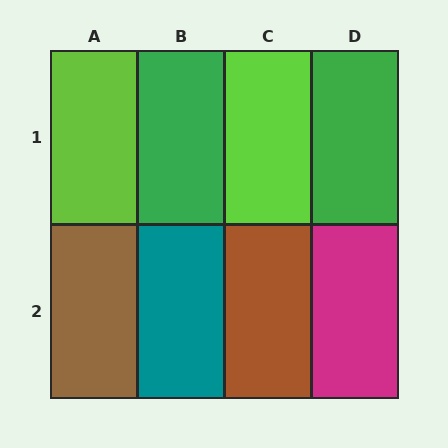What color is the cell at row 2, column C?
Brown.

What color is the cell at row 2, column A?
Brown.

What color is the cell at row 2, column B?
Teal.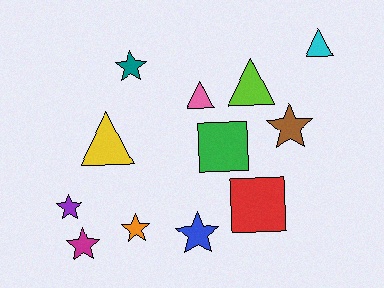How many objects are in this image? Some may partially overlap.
There are 12 objects.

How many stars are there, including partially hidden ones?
There are 6 stars.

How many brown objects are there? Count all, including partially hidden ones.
There is 1 brown object.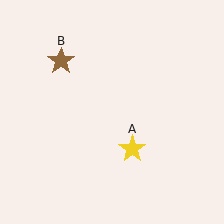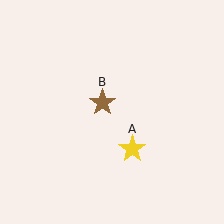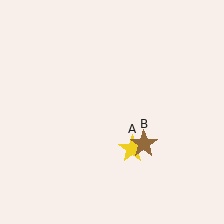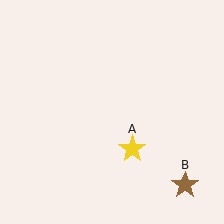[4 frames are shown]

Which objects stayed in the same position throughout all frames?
Yellow star (object A) remained stationary.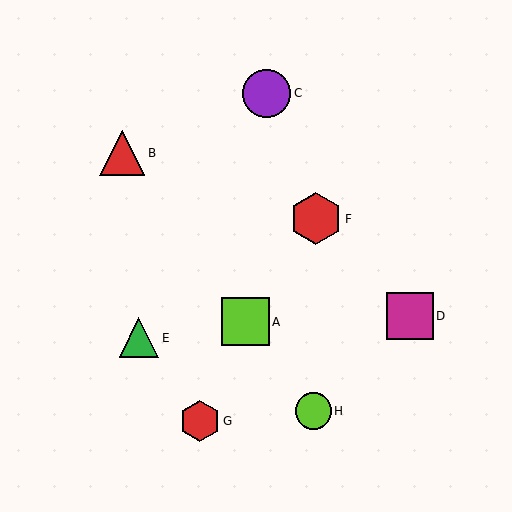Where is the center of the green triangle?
The center of the green triangle is at (139, 338).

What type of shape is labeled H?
Shape H is a lime circle.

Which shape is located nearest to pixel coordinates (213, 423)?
The red hexagon (labeled G) at (200, 421) is nearest to that location.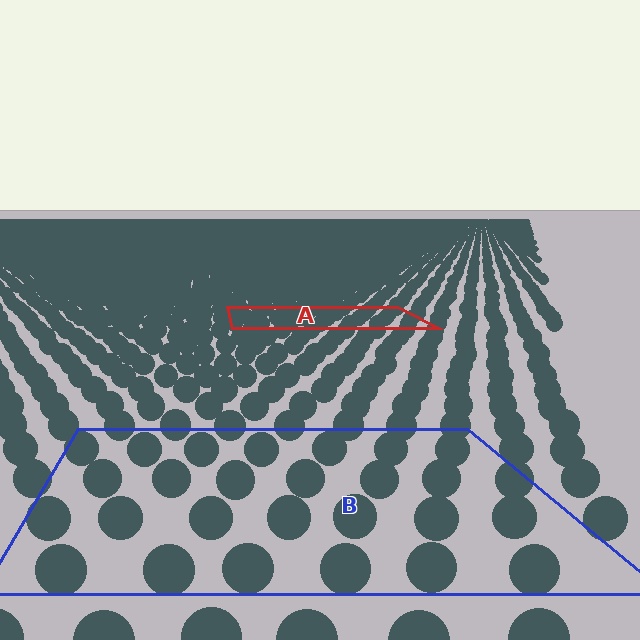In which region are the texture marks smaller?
The texture marks are smaller in region A, because it is farther away.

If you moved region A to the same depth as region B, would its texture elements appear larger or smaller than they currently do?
They would appear larger. At a closer depth, the same texture elements are projected at a bigger on-screen size.